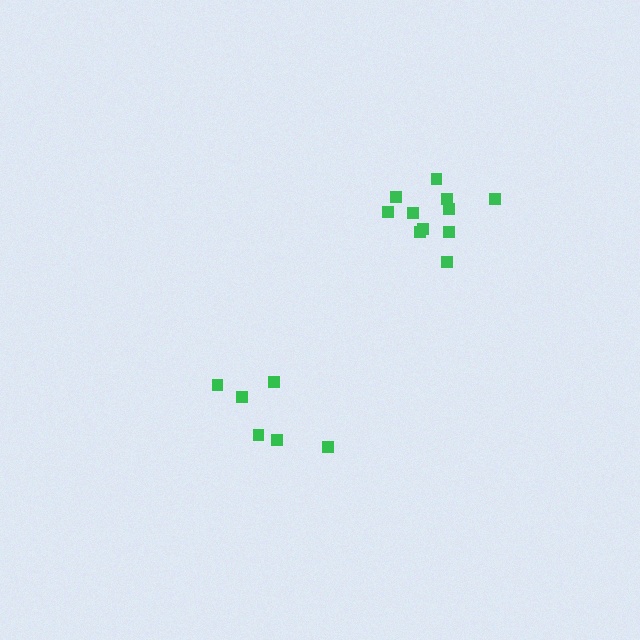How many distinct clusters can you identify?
There are 2 distinct clusters.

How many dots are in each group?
Group 1: 6 dots, Group 2: 11 dots (17 total).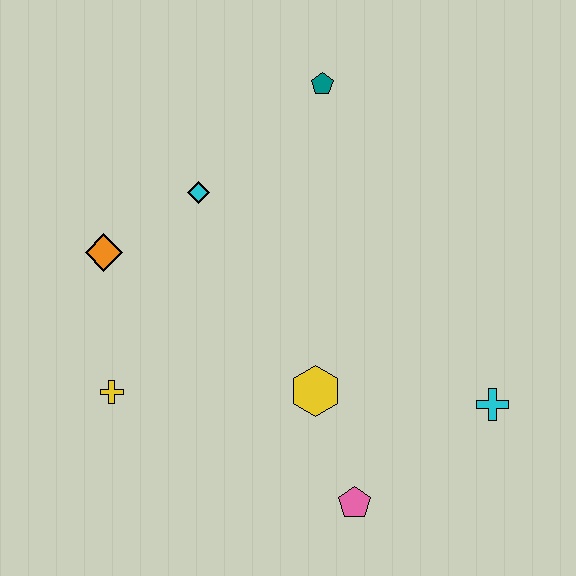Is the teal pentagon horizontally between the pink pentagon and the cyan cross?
No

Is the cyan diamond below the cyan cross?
No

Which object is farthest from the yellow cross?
The cyan cross is farthest from the yellow cross.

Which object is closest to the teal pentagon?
The cyan diamond is closest to the teal pentagon.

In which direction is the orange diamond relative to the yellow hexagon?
The orange diamond is to the left of the yellow hexagon.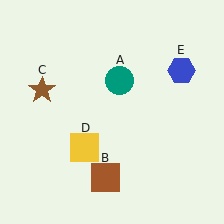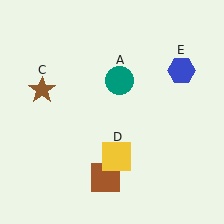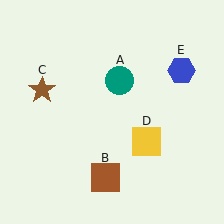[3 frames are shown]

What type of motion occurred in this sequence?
The yellow square (object D) rotated counterclockwise around the center of the scene.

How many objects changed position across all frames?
1 object changed position: yellow square (object D).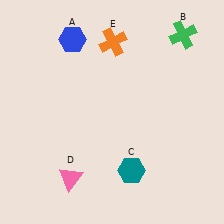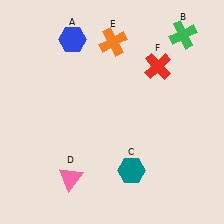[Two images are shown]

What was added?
A red cross (F) was added in Image 2.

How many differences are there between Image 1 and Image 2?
There is 1 difference between the two images.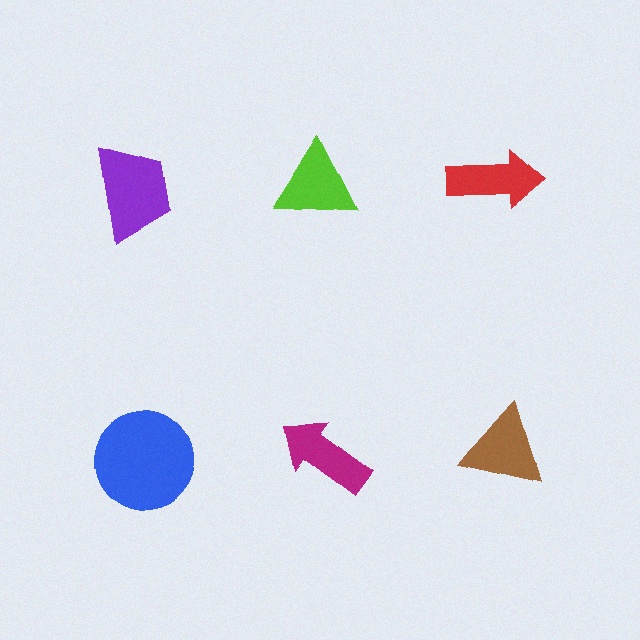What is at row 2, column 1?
A blue circle.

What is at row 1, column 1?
A purple trapezoid.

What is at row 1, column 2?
A lime triangle.